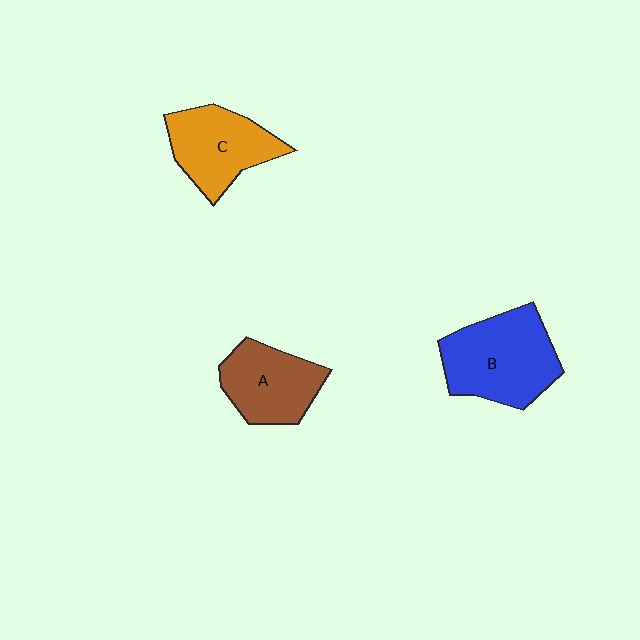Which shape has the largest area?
Shape B (blue).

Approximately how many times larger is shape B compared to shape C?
Approximately 1.3 times.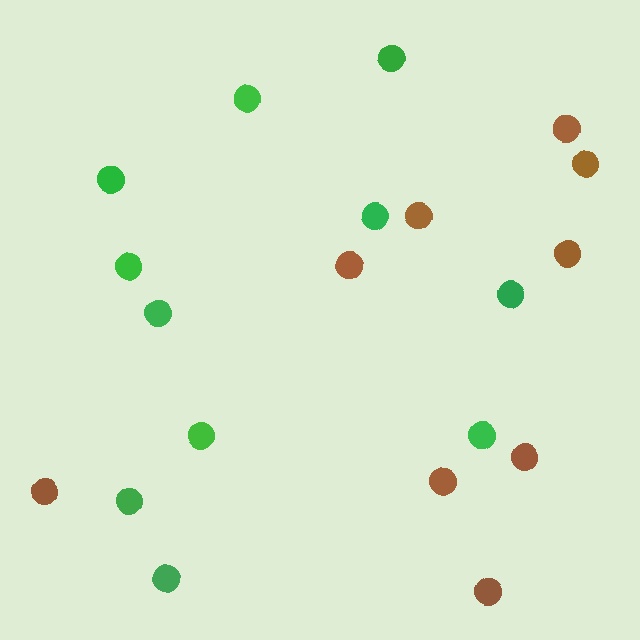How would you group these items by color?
There are 2 groups: one group of green circles (11) and one group of brown circles (9).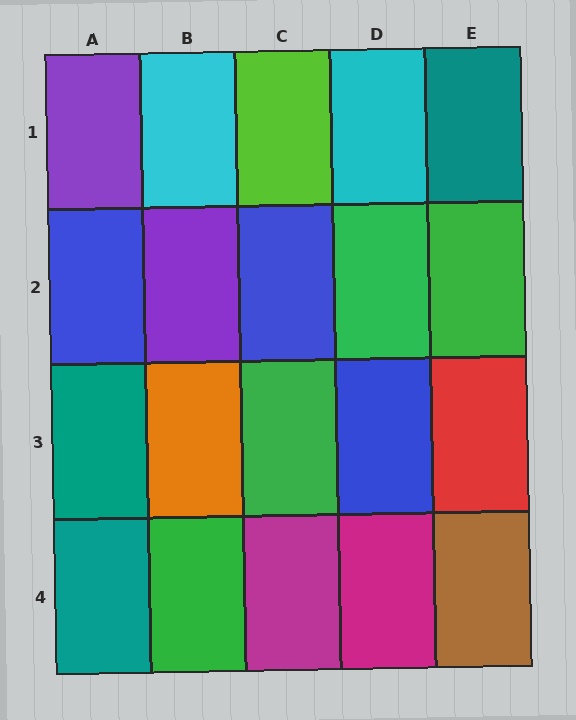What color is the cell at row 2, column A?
Blue.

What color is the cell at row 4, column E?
Brown.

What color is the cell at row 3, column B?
Orange.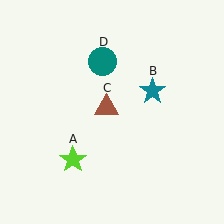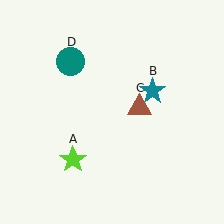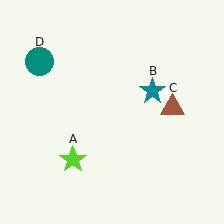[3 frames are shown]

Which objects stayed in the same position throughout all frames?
Lime star (object A) and teal star (object B) remained stationary.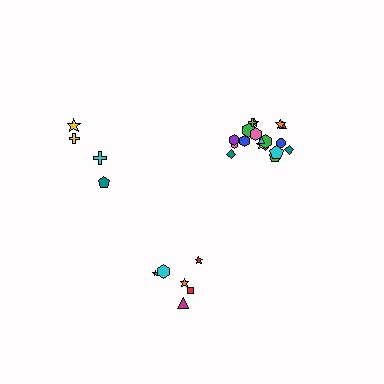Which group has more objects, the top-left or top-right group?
The top-right group.